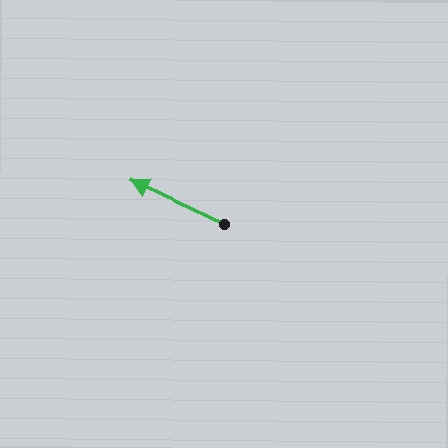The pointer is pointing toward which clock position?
Roughly 10 o'clock.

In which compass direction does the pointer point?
Northwest.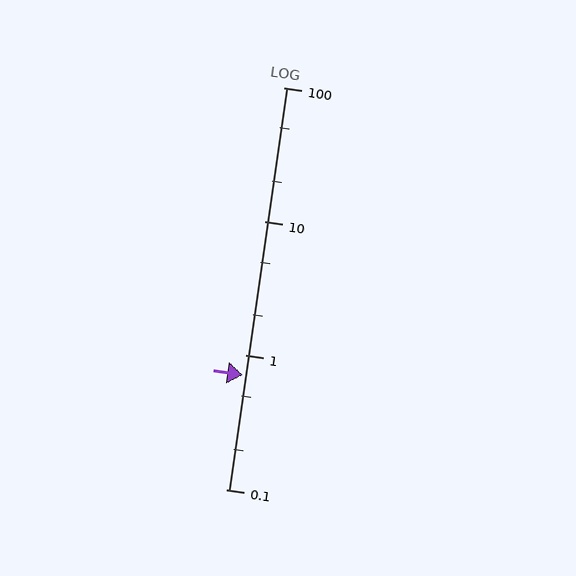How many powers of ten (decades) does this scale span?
The scale spans 3 decades, from 0.1 to 100.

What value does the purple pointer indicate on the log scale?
The pointer indicates approximately 0.71.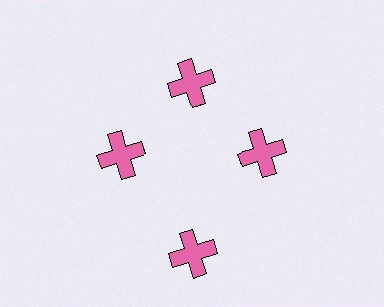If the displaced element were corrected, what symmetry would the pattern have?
It would have 4-fold rotational symmetry — the pattern would map onto itself every 90 degrees.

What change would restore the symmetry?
The symmetry would be restored by moving it inward, back onto the ring so that all 4 crosses sit at equal angles and equal distance from the center.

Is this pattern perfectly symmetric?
No. The 4 pink crosses are arranged in a ring, but one element near the 6 o'clock position is pushed outward from the center, breaking the 4-fold rotational symmetry.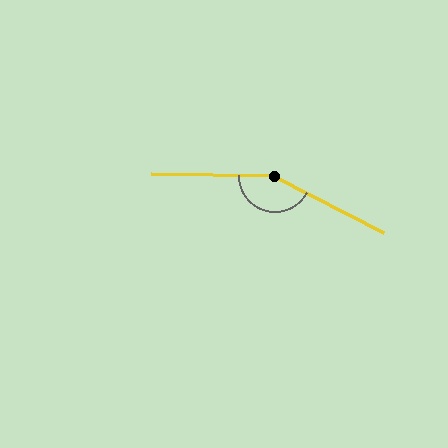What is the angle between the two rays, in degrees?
Approximately 154 degrees.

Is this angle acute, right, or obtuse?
It is obtuse.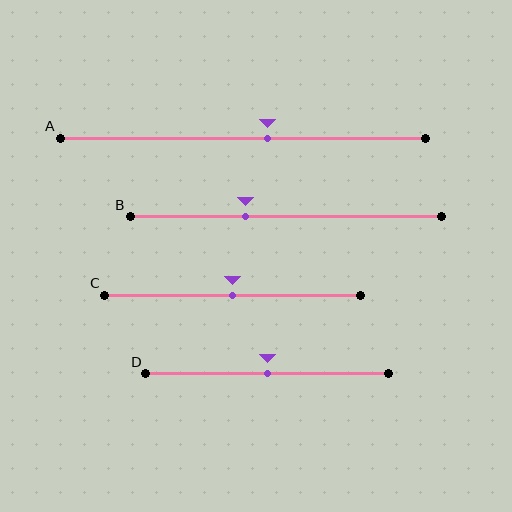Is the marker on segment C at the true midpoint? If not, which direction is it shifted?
Yes, the marker on segment C is at the true midpoint.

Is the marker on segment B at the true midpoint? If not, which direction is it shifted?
No, the marker on segment B is shifted to the left by about 13% of the segment length.